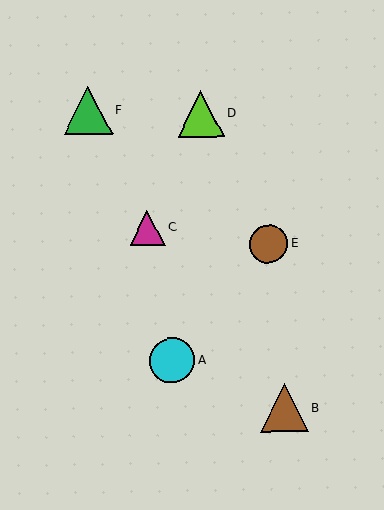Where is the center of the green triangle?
The center of the green triangle is at (88, 111).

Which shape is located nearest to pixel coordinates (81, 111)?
The green triangle (labeled F) at (88, 111) is nearest to that location.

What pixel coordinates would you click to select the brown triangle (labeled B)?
Click at (284, 408) to select the brown triangle B.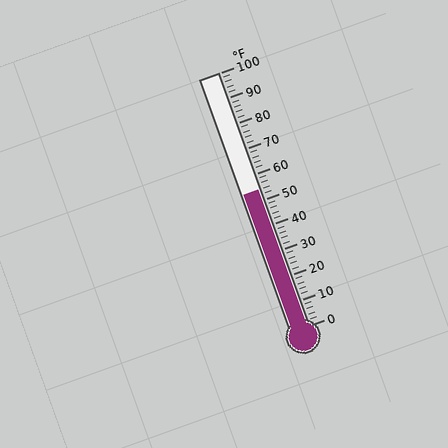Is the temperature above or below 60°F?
The temperature is below 60°F.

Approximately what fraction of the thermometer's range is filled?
The thermometer is filled to approximately 55% of its range.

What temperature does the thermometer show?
The thermometer shows approximately 54°F.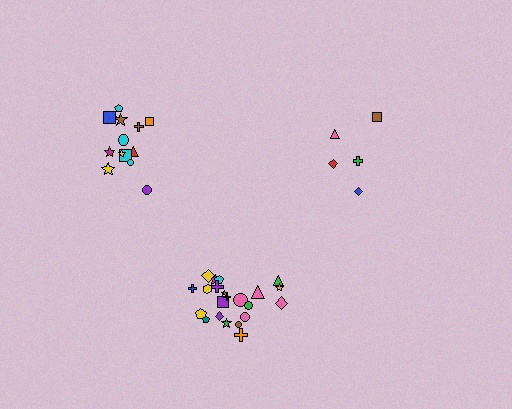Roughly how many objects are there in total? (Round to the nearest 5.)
Roughly 40 objects in total.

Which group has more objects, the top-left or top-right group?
The top-left group.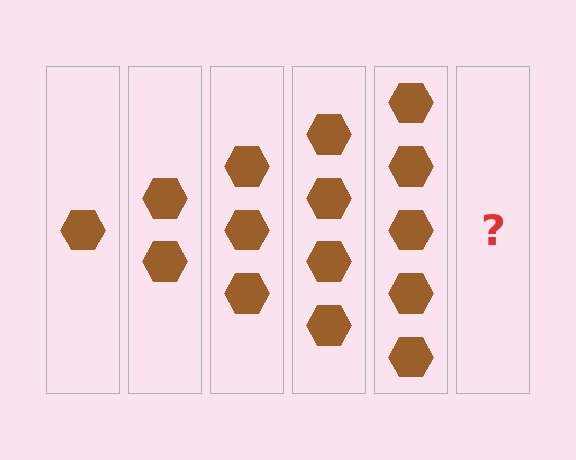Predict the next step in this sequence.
The next step is 6 hexagons.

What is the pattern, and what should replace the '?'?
The pattern is that each step adds one more hexagon. The '?' should be 6 hexagons.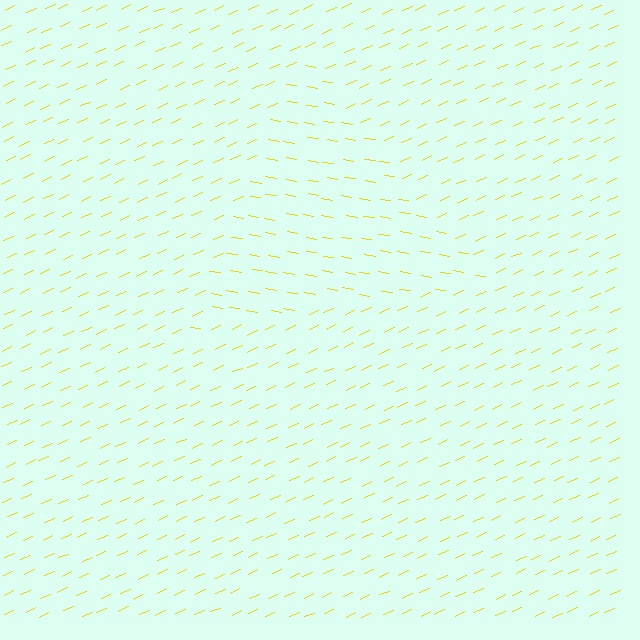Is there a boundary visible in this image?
Yes, there is a texture boundary formed by a change in line orientation.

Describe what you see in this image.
The image is filled with small yellow line segments. A triangle region in the image has lines oriented differently from the surrounding lines, creating a visible texture boundary.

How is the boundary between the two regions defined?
The boundary is defined purely by a change in line orientation (approximately 33 degrees difference). All lines are the same color and thickness.